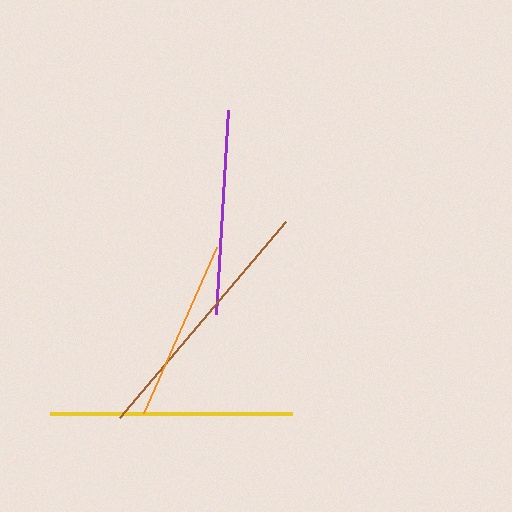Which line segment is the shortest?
The orange line is the shortest at approximately 182 pixels.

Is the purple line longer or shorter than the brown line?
The brown line is longer than the purple line.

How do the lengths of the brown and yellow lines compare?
The brown and yellow lines are approximately the same length.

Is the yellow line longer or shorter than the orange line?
The yellow line is longer than the orange line.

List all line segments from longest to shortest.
From longest to shortest: brown, yellow, purple, orange.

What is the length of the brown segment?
The brown segment is approximately 256 pixels long.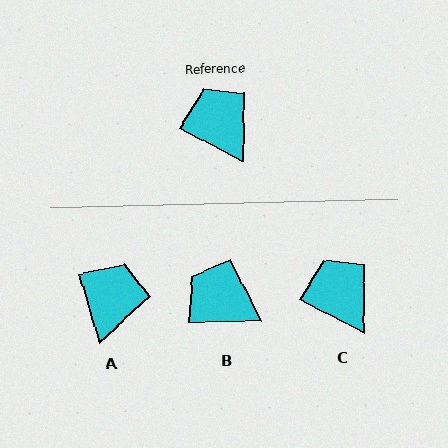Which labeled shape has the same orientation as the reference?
C.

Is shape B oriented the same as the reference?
No, it is off by about 28 degrees.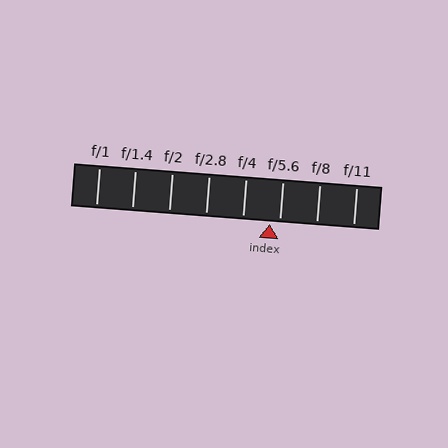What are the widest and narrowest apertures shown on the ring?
The widest aperture shown is f/1 and the narrowest is f/11.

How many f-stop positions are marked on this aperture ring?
There are 8 f-stop positions marked.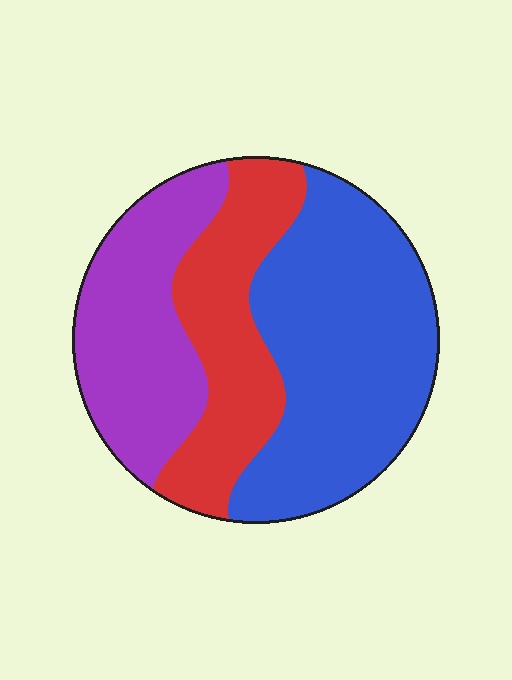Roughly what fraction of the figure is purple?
Purple covers 28% of the figure.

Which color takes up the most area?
Blue, at roughly 45%.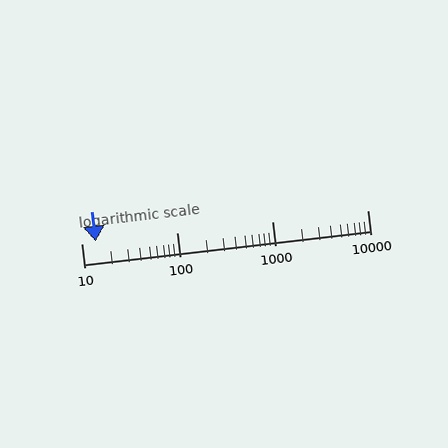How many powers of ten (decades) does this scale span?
The scale spans 3 decades, from 10 to 10000.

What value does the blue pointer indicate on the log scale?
The pointer indicates approximately 14.